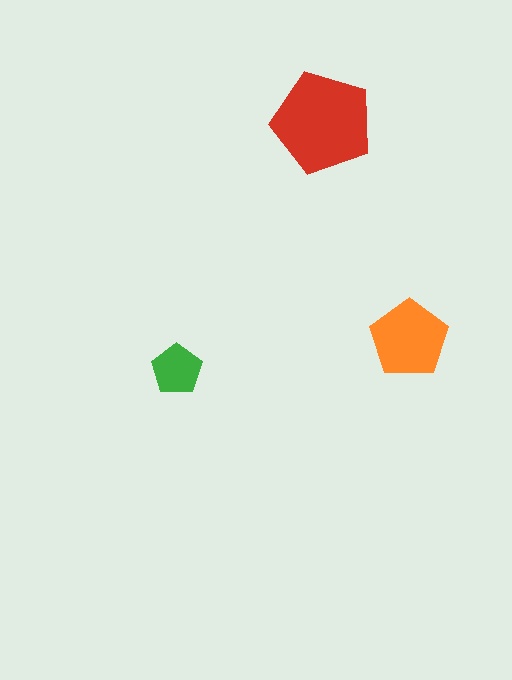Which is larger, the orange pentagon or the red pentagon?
The red one.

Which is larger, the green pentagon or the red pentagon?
The red one.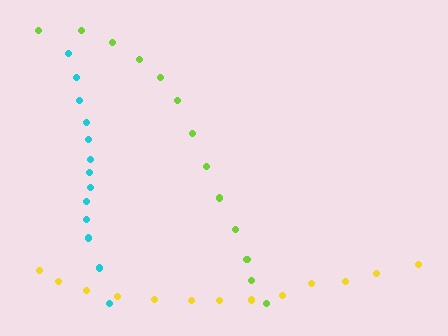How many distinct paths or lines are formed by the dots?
There are 3 distinct paths.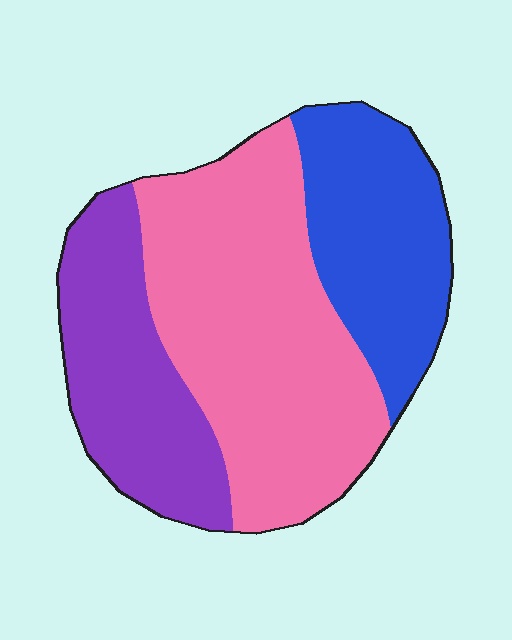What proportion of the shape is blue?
Blue takes up between a quarter and a half of the shape.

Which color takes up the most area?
Pink, at roughly 50%.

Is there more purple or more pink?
Pink.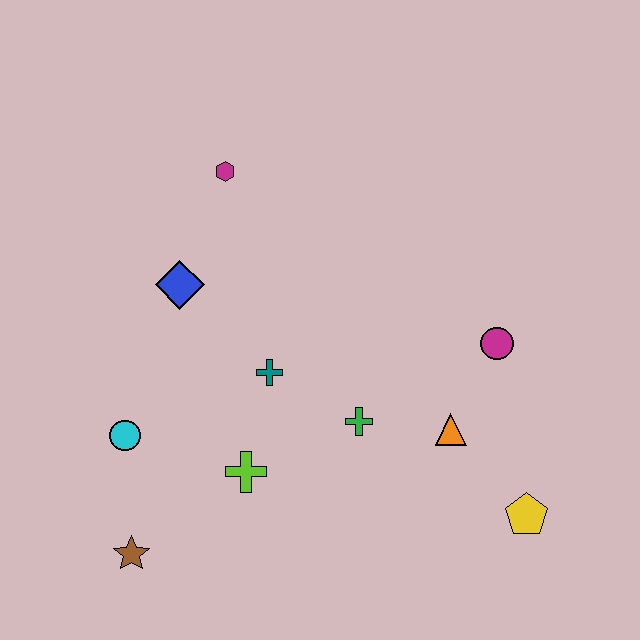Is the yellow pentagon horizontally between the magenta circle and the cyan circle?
No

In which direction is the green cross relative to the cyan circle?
The green cross is to the right of the cyan circle.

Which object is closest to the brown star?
The cyan circle is closest to the brown star.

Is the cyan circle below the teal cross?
Yes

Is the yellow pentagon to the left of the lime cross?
No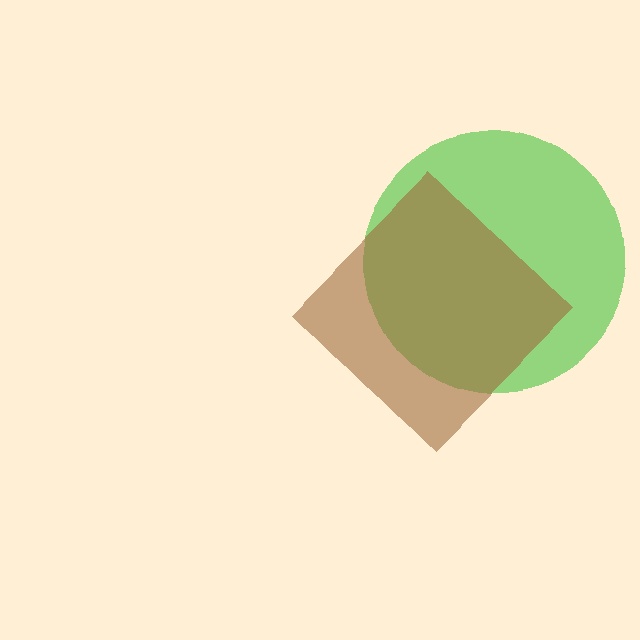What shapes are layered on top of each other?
The layered shapes are: a green circle, a brown diamond.